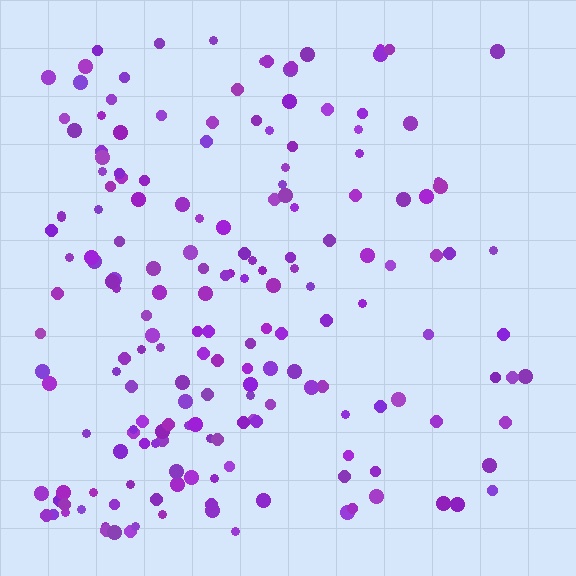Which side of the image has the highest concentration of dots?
The left.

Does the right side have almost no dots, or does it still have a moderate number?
Still a moderate number, just noticeably fewer than the left.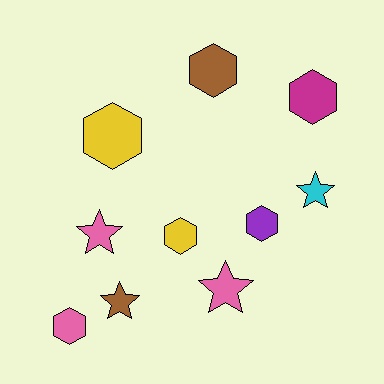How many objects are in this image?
There are 10 objects.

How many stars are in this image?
There are 4 stars.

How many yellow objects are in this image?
There are 2 yellow objects.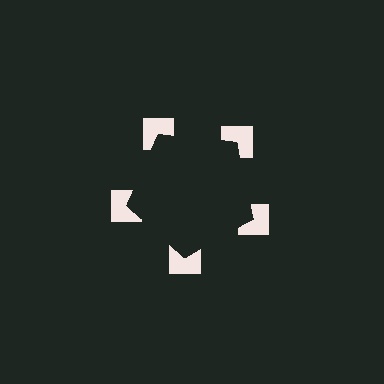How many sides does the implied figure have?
5 sides.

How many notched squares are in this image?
There are 5 — one at each vertex of the illusory pentagon.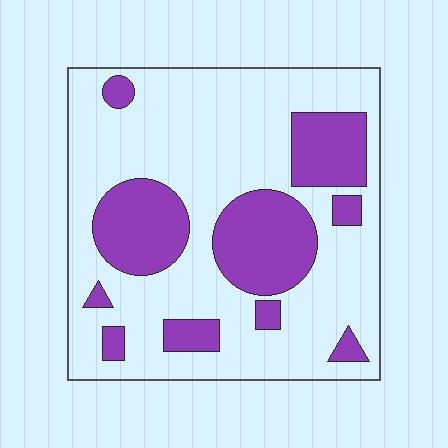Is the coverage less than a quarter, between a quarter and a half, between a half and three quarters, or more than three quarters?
Between a quarter and a half.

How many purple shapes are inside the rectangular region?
10.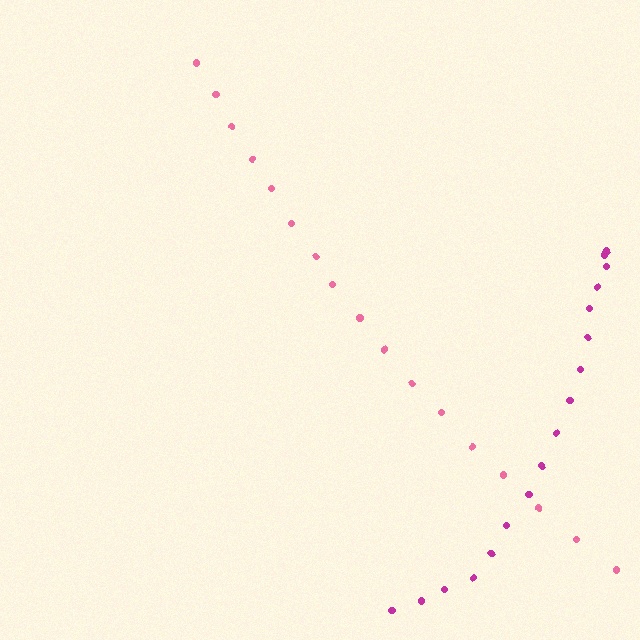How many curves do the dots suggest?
There are 2 distinct paths.